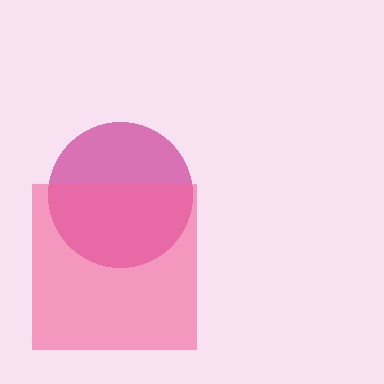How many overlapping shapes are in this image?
There are 2 overlapping shapes in the image.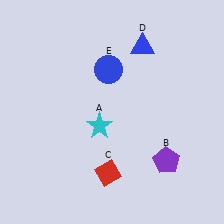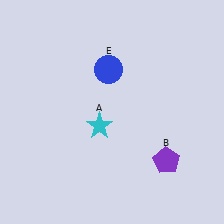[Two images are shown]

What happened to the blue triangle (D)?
The blue triangle (D) was removed in Image 2. It was in the top-right area of Image 1.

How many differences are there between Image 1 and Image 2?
There are 2 differences between the two images.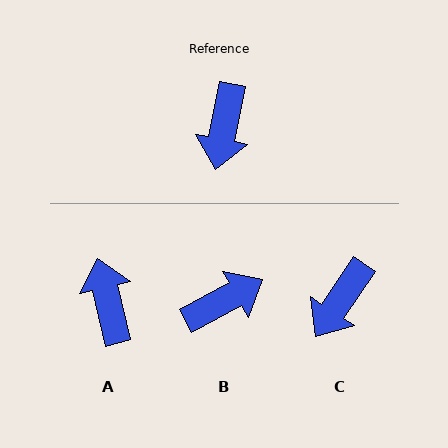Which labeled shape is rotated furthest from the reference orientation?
A, about 155 degrees away.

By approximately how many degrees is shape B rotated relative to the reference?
Approximately 130 degrees counter-clockwise.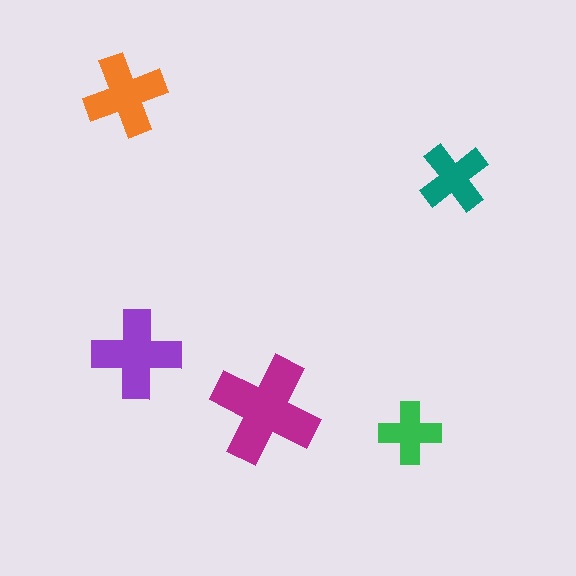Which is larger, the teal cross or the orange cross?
The orange one.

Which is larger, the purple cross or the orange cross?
The purple one.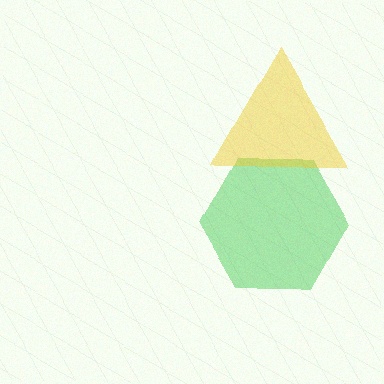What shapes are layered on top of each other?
The layered shapes are: a green hexagon, a yellow triangle.